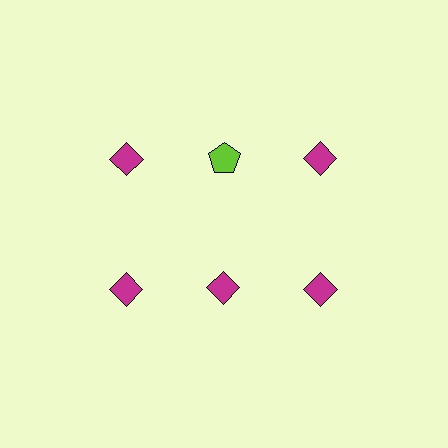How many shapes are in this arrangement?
There are 6 shapes arranged in a grid pattern.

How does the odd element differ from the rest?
It differs in both color (lime instead of magenta) and shape (pentagon instead of diamond).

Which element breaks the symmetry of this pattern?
The lime pentagon in the top row, second from left column breaks the symmetry. All other shapes are magenta diamonds.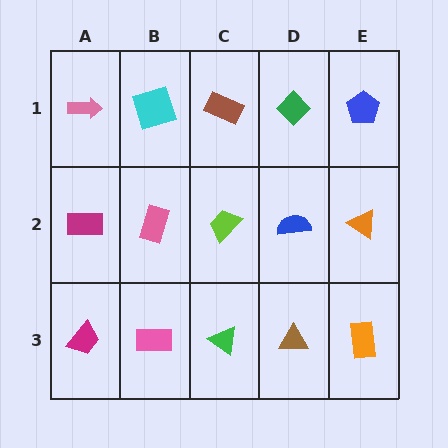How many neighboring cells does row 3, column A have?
2.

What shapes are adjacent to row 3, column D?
A blue semicircle (row 2, column D), a green triangle (row 3, column C), an orange rectangle (row 3, column E).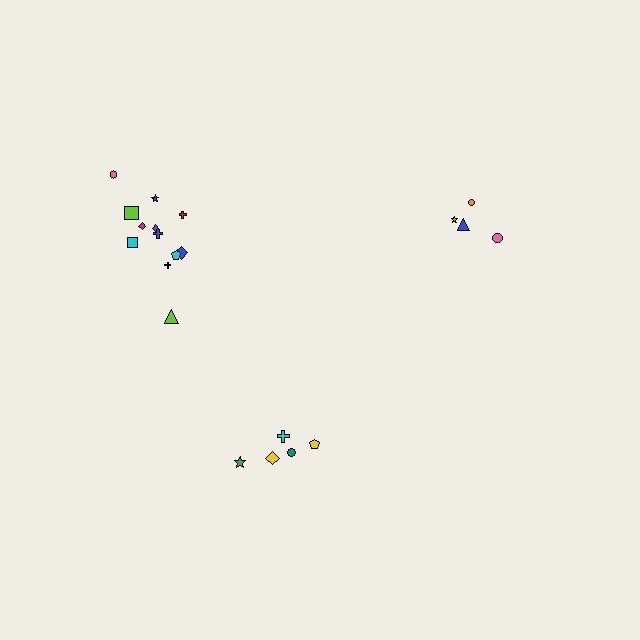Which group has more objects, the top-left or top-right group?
The top-left group.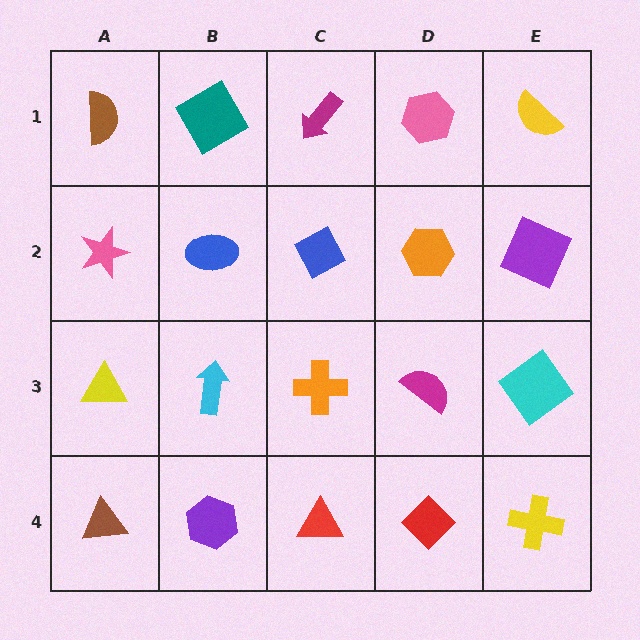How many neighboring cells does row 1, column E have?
2.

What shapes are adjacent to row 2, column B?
A teal square (row 1, column B), a cyan arrow (row 3, column B), a pink star (row 2, column A), a blue diamond (row 2, column C).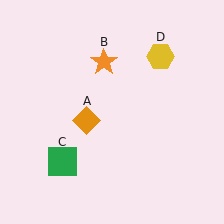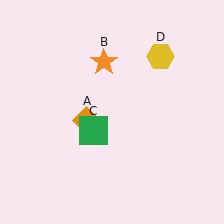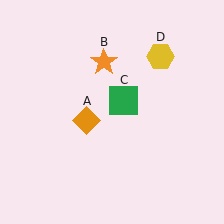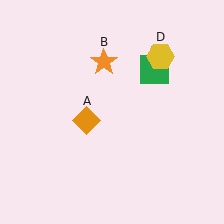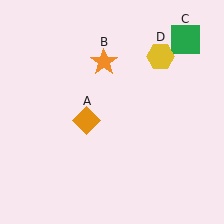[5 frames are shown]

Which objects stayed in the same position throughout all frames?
Orange diamond (object A) and orange star (object B) and yellow hexagon (object D) remained stationary.